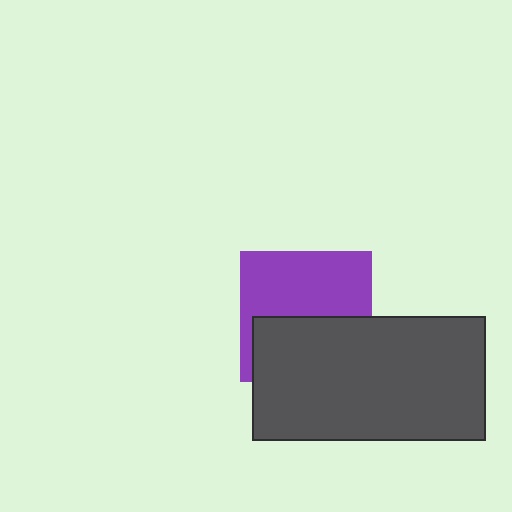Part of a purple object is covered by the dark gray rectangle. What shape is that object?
It is a square.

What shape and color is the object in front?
The object in front is a dark gray rectangle.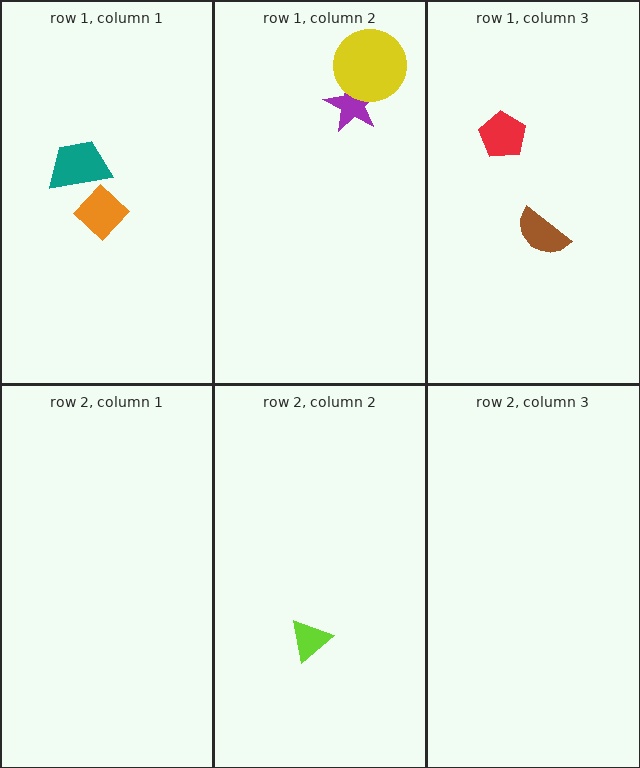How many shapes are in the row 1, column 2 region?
2.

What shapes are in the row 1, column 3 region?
The brown semicircle, the red pentagon.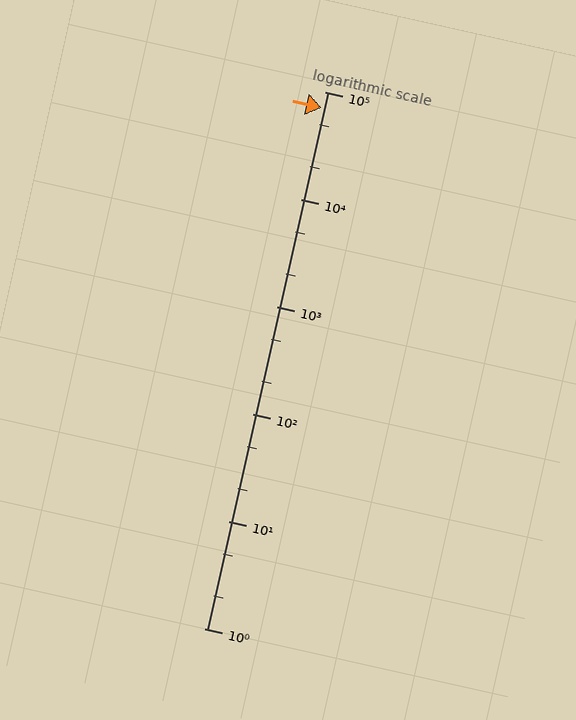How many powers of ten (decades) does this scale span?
The scale spans 5 decades, from 1 to 100000.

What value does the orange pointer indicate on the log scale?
The pointer indicates approximately 71000.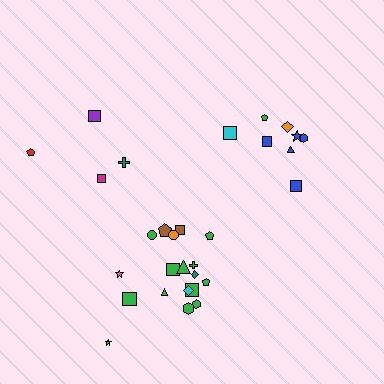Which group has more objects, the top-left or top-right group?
The top-right group.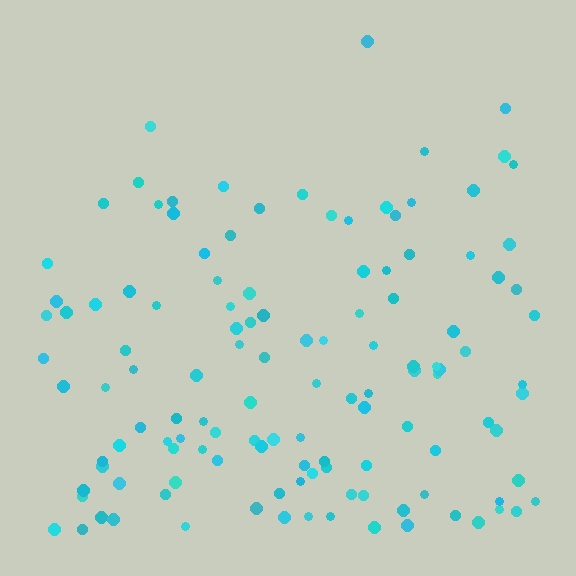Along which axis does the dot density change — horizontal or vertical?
Vertical.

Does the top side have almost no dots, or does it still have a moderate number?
Still a moderate number, just noticeably fewer than the bottom.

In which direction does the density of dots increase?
From top to bottom, with the bottom side densest.